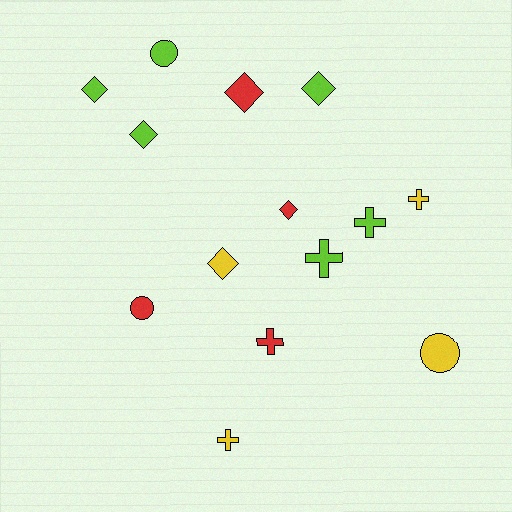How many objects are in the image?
There are 14 objects.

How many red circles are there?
There is 1 red circle.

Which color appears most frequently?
Lime, with 6 objects.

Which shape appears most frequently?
Diamond, with 6 objects.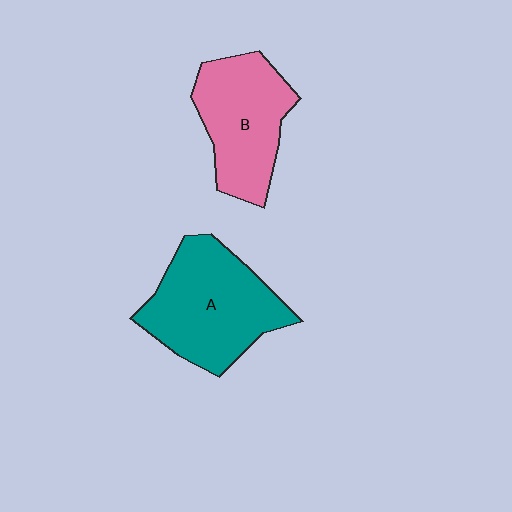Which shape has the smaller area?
Shape B (pink).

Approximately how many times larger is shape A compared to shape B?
Approximately 1.2 times.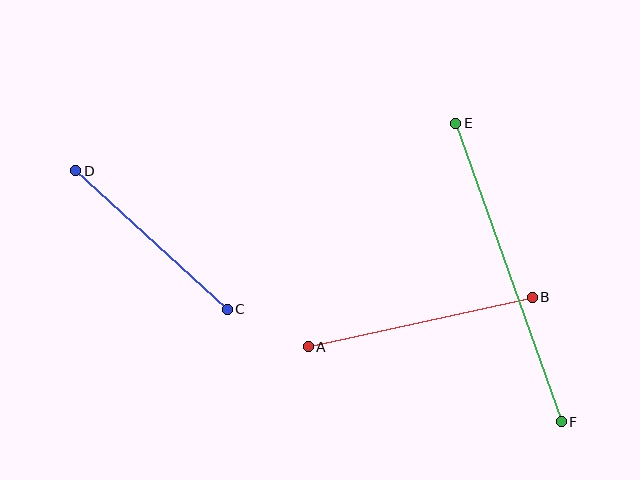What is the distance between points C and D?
The distance is approximately 205 pixels.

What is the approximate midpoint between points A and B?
The midpoint is at approximately (420, 322) pixels.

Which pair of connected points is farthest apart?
Points E and F are farthest apart.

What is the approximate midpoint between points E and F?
The midpoint is at approximately (508, 273) pixels.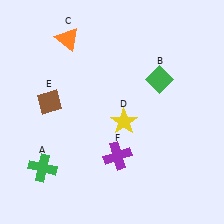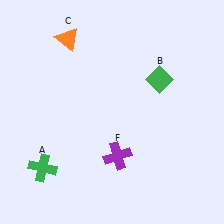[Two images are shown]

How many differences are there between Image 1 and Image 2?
There are 2 differences between the two images.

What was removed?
The yellow star (D), the brown diamond (E) were removed in Image 2.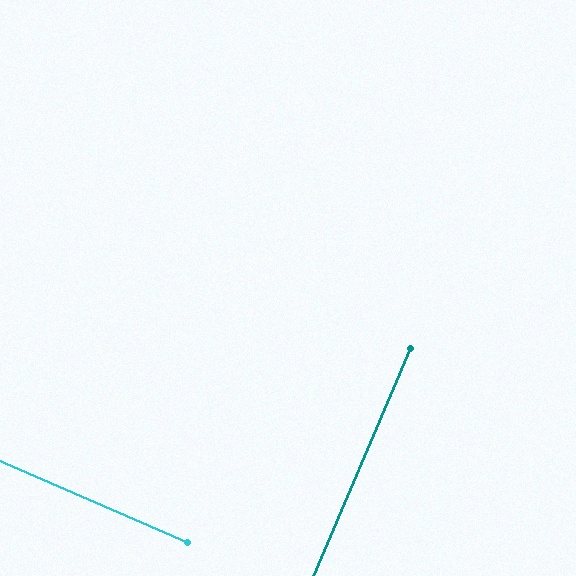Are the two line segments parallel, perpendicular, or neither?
Perpendicular — they meet at approximately 90°.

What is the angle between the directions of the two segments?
Approximately 90 degrees.